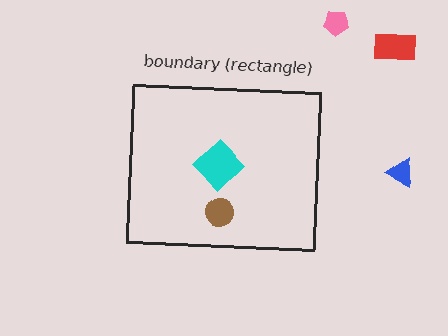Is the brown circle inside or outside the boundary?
Inside.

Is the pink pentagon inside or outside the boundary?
Outside.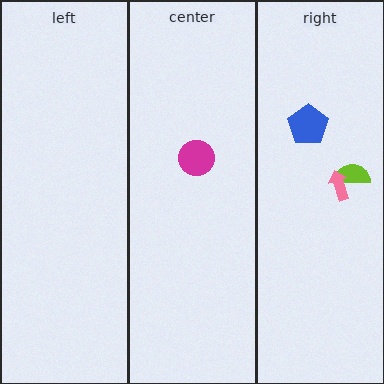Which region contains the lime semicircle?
The right region.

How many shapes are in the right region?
3.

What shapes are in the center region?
The magenta circle.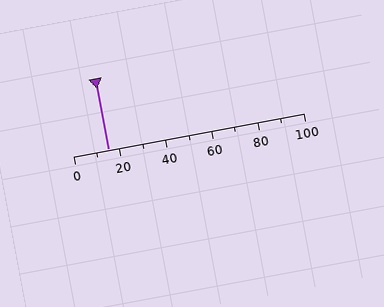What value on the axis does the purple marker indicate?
The marker indicates approximately 15.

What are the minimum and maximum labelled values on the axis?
The axis runs from 0 to 100.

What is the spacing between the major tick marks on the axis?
The major ticks are spaced 20 apart.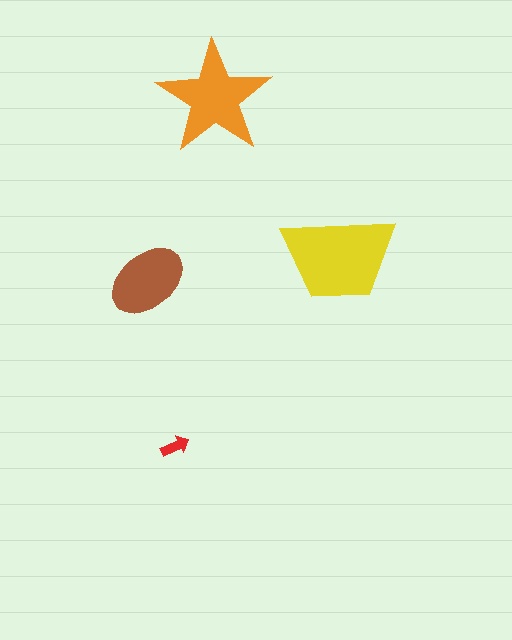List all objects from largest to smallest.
The yellow trapezoid, the orange star, the brown ellipse, the red arrow.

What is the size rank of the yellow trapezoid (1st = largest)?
1st.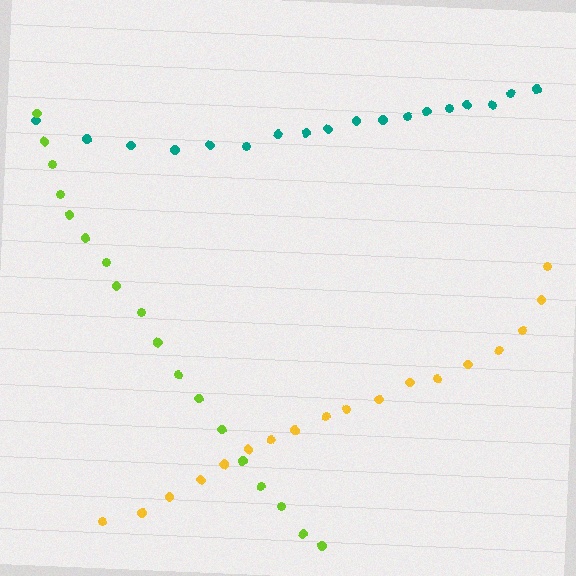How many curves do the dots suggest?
There are 3 distinct paths.